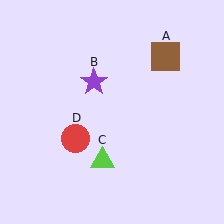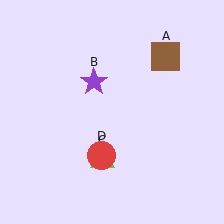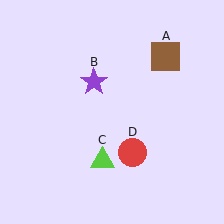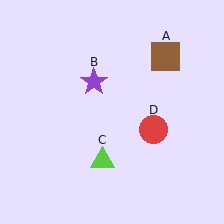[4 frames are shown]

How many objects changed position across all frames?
1 object changed position: red circle (object D).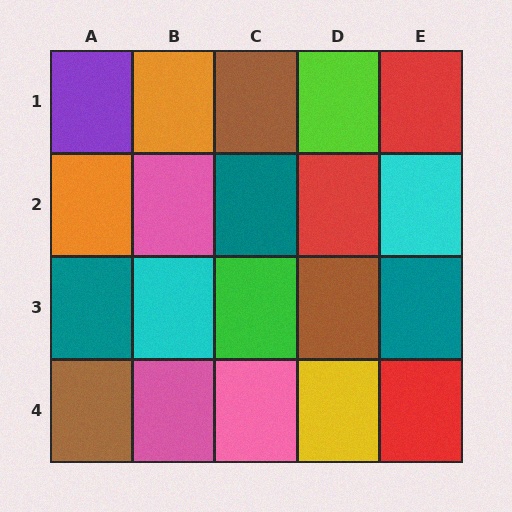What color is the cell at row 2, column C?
Teal.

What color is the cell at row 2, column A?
Orange.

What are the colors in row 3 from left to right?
Teal, cyan, green, brown, teal.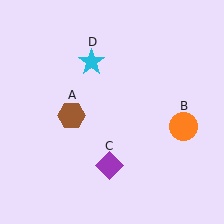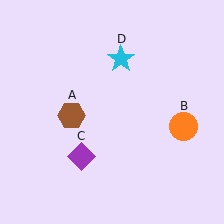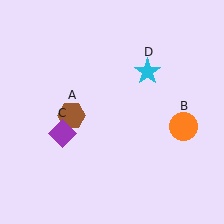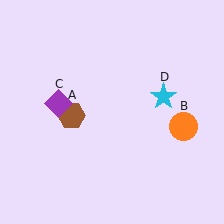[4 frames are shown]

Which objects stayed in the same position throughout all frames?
Brown hexagon (object A) and orange circle (object B) remained stationary.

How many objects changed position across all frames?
2 objects changed position: purple diamond (object C), cyan star (object D).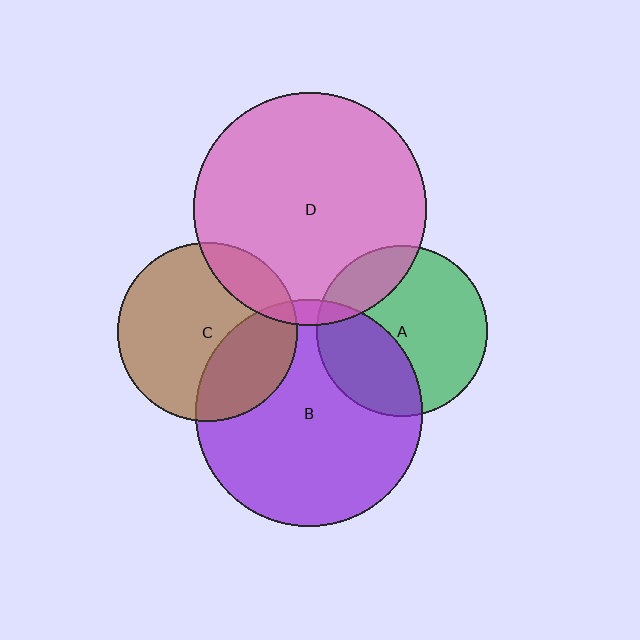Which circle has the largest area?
Circle D (pink).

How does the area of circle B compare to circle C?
Approximately 1.6 times.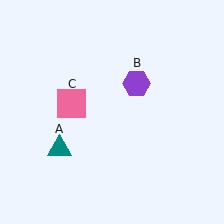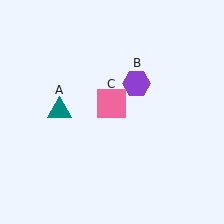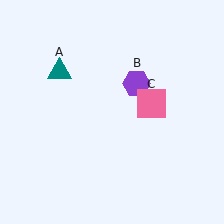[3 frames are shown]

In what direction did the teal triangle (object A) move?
The teal triangle (object A) moved up.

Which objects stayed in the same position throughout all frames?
Purple hexagon (object B) remained stationary.